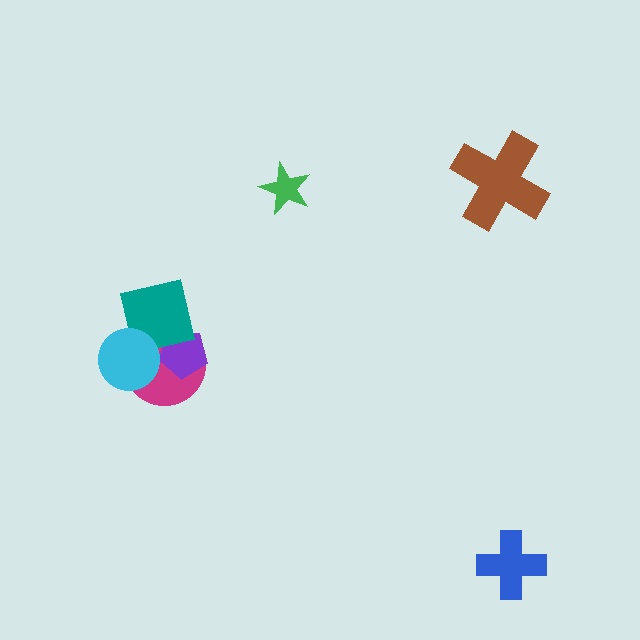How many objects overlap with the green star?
0 objects overlap with the green star.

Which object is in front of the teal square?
The cyan circle is in front of the teal square.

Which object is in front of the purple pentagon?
The teal square is in front of the purple pentagon.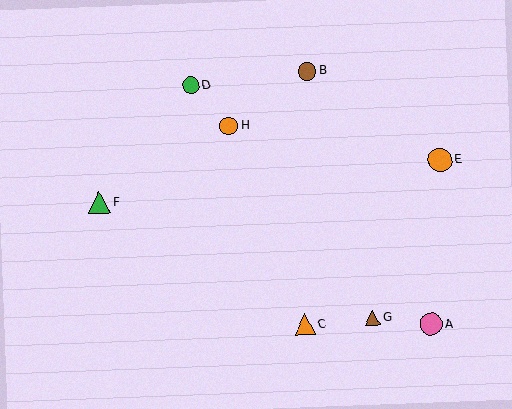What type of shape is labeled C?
Shape C is an orange triangle.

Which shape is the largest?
The orange circle (labeled E) is the largest.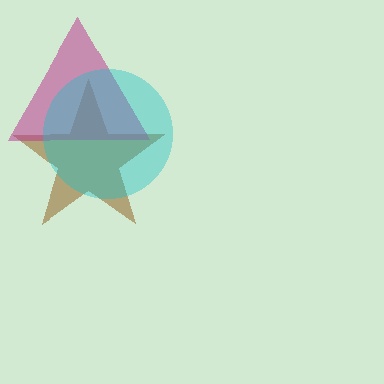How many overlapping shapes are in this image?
There are 3 overlapping shapes in the image.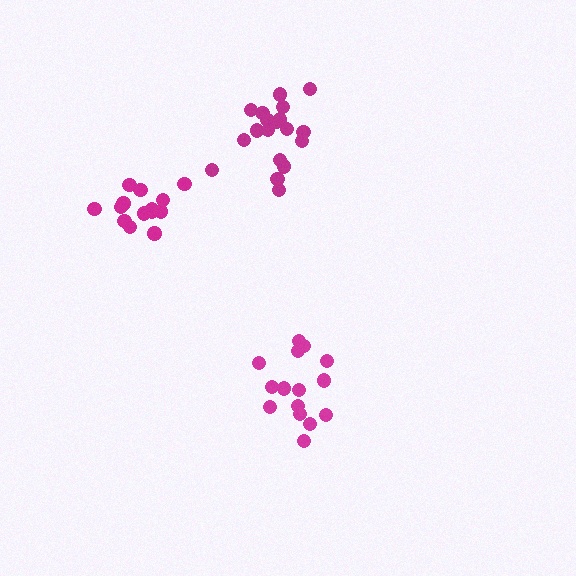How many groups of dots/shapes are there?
There are 3 groups.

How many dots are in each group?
Group 1: 15 dots, Group 2: 14 dots, Group 3: 19 dots (48 total).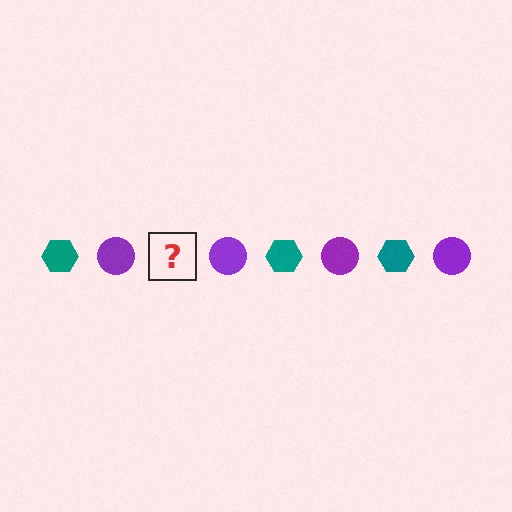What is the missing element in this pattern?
The missing element is a teal hexagon.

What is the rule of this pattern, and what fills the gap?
The rule is that the pattern alternates between teal hexagon and purple circle. The gap should be filled with a teal hexagon.